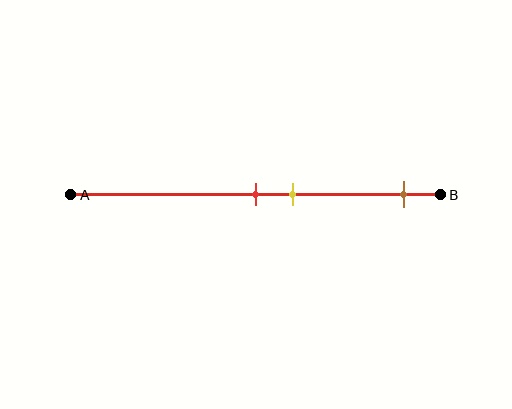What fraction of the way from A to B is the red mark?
The red mark is approximately 50% (0.5) of the way from A to B.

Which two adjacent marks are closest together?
The red and yellow marks are the closest adjacent pair.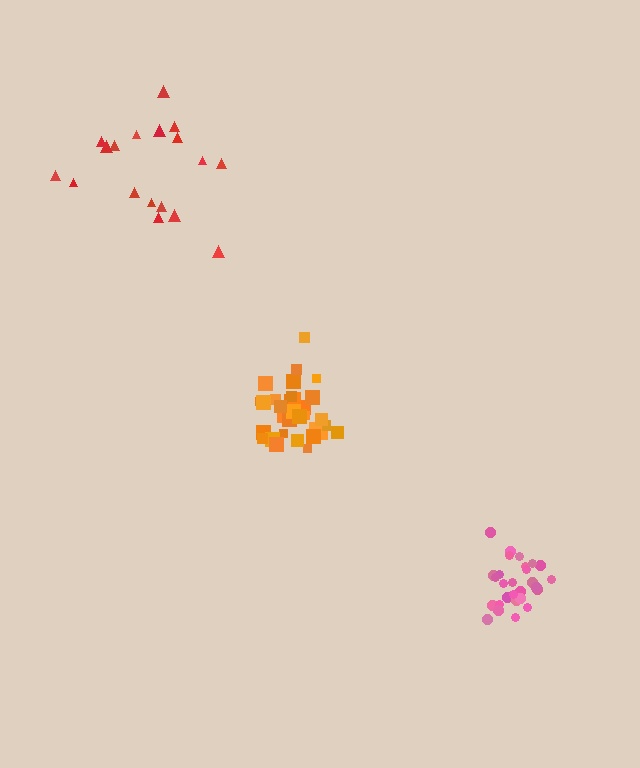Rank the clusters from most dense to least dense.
orange, pink, red.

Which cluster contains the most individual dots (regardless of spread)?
Orange (34).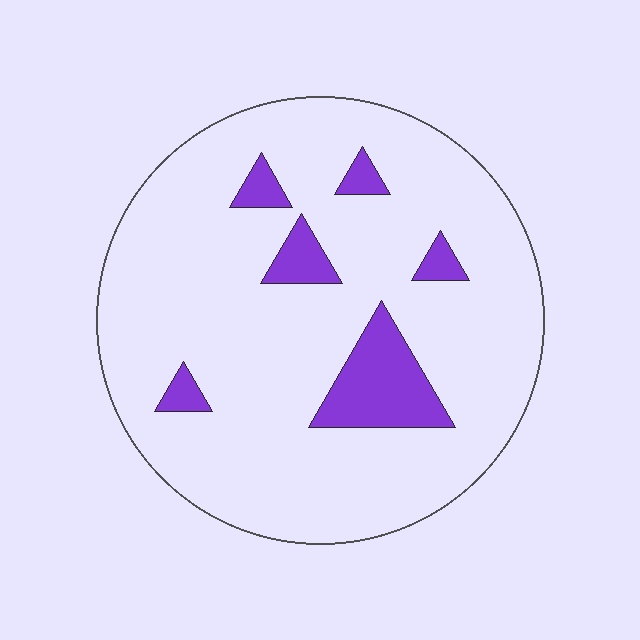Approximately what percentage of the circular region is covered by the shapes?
Approximately 10%.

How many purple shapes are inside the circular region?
6.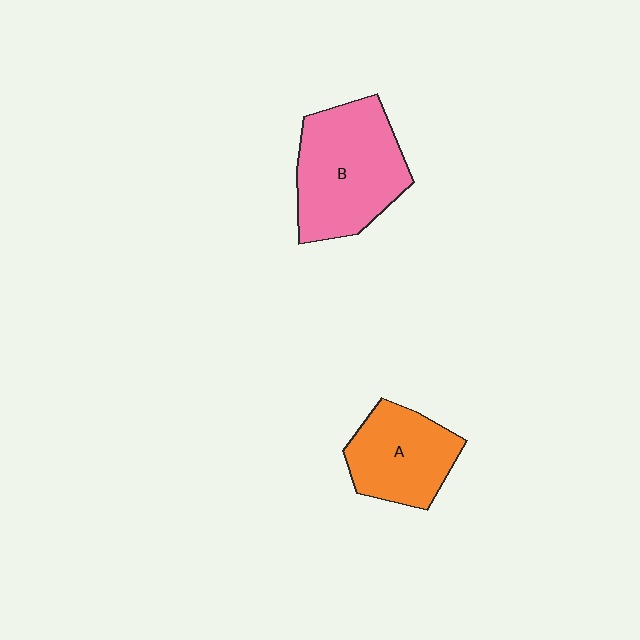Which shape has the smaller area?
Shape A (orange).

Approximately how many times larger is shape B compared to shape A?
Approximately 1.4 times.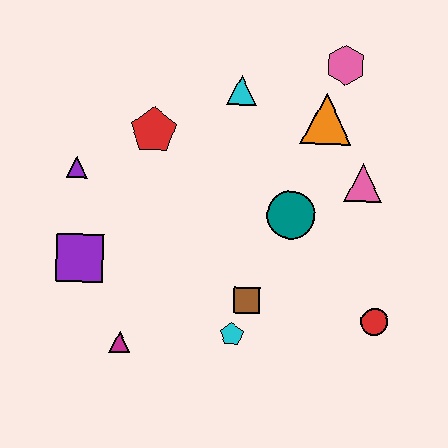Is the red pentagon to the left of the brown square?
Yes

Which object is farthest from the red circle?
The purple triangle is farthest from the red circle.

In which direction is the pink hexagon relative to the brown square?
The pink hexagon is above the brown square.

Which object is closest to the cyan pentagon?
The brown square is closest to the cyan pentagon.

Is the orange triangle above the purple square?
Yes